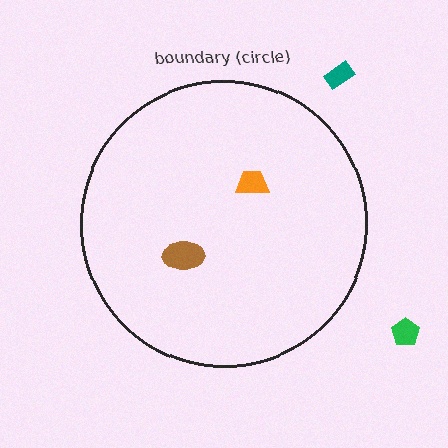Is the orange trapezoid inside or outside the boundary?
Inside.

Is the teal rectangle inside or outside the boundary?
Outside.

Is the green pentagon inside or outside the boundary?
Outside.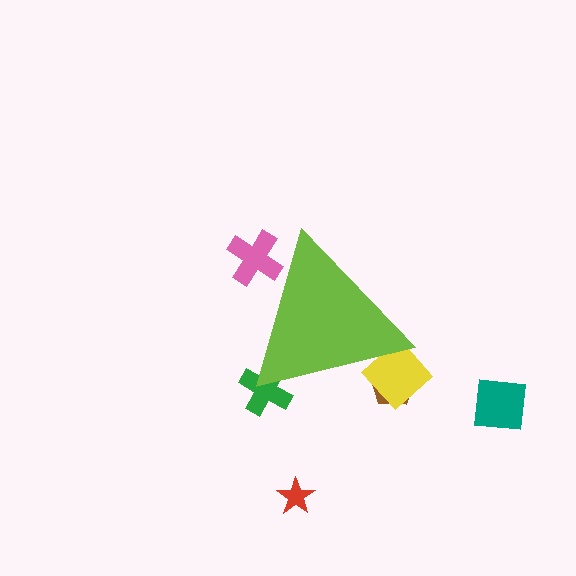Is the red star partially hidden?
No, the red star is fully visible.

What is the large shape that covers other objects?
A lime triangle.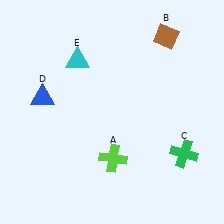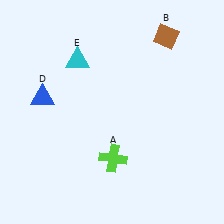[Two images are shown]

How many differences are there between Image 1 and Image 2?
There is 1 difference between the two images.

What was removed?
The green cross (C) was removed in Image 2.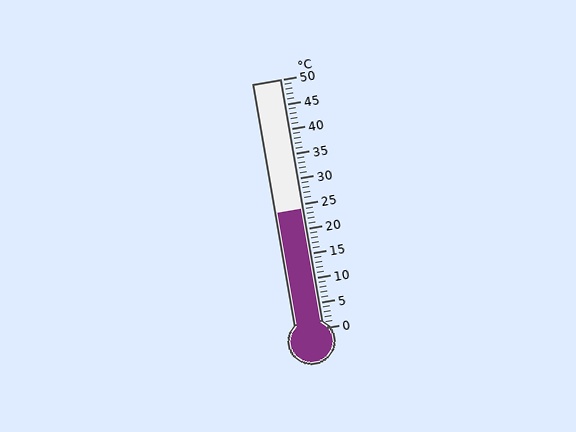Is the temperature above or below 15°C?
The temperature is above 15°C.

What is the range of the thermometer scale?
The thermometer scale ranges from 0°C to 50°C.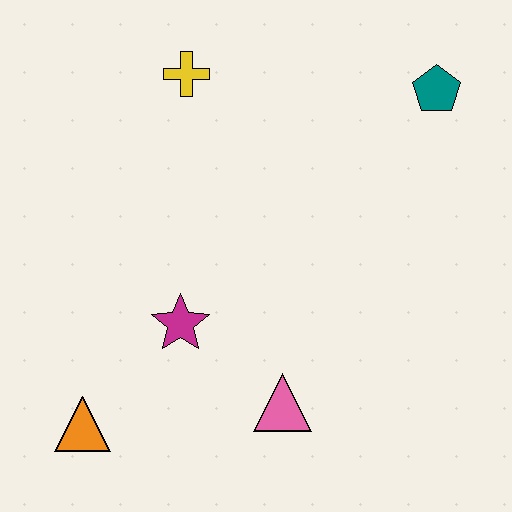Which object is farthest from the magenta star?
The teal pentagon is farthest from the magenta star.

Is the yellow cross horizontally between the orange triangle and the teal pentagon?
Yes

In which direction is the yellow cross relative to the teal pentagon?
The yellow cross is to the left of the teal pentagon.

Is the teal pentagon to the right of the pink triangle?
Yes